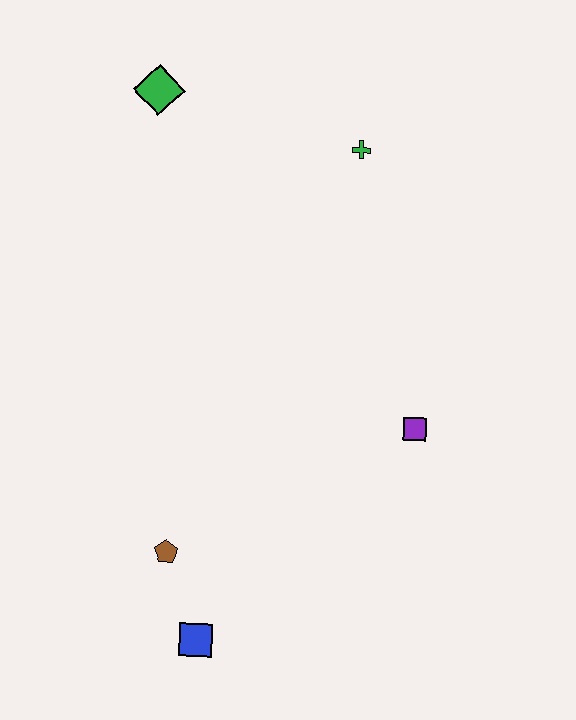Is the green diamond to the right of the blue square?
No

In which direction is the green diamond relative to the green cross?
The green diamond is to the left of the green cross.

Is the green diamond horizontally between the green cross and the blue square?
No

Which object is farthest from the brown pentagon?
The green diamond is farthest from the brown pentagon.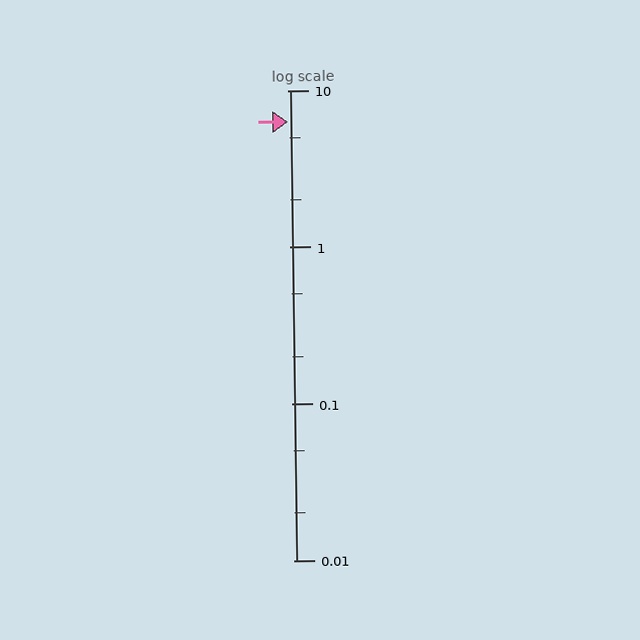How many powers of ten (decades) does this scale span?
The scale spans 3 decades, from 0.01 to 10.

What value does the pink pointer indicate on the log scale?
The pointer indicates approximately 6.3.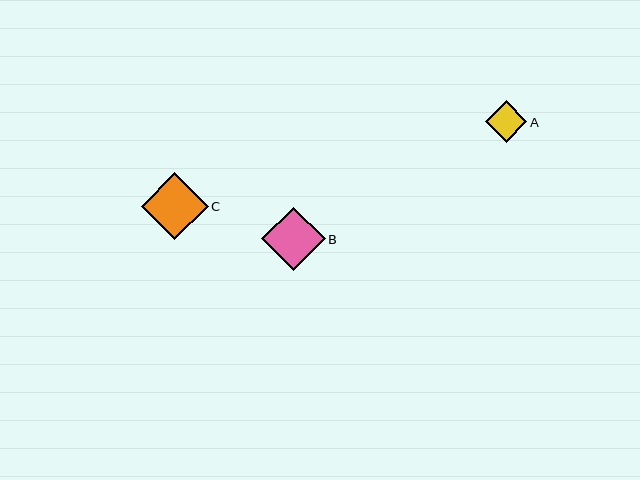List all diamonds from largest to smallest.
From largest to smallest: C, B, A.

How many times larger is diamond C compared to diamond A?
Diamond C is approximately 1.6 times the size of diamond A.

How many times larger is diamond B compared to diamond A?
Diamond B is approximately 1.5 times the size of diamond A.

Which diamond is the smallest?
Diamond A is the smallest with a size of approximately 42 pixels.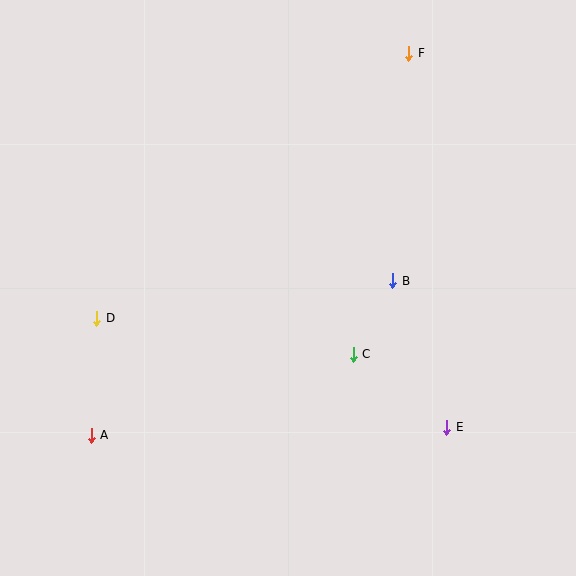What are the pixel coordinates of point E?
Point E is at (447, 427).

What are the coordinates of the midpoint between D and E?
The midpoint between D and E is at (272, 373).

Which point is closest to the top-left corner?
Point D is closest to the top-left corner.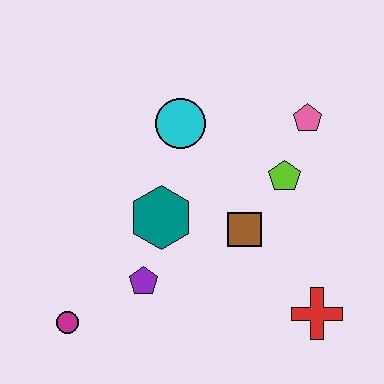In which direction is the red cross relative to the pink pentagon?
The red cross is below the pink pentagon.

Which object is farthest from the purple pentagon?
The pink pentagon is farthest from the purple pentagon.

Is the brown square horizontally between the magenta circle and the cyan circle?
No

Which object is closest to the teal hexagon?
The purple pentagon is closest to the teal hexagon.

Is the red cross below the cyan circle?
Yes